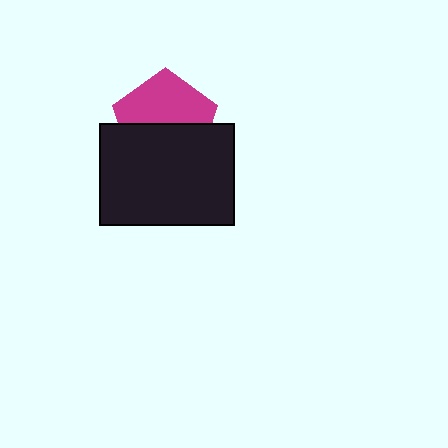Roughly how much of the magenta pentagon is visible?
About half of it is visible (roughly 52%).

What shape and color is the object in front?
The object in front is a black rectangle.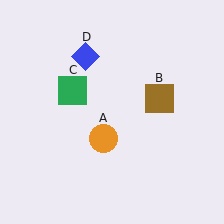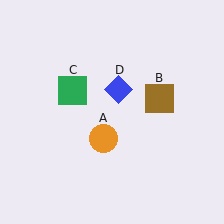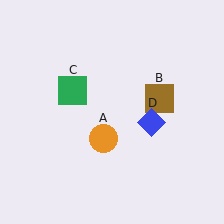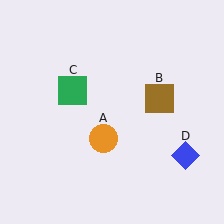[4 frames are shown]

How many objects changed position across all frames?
1 object changed position: blue diamond (object D).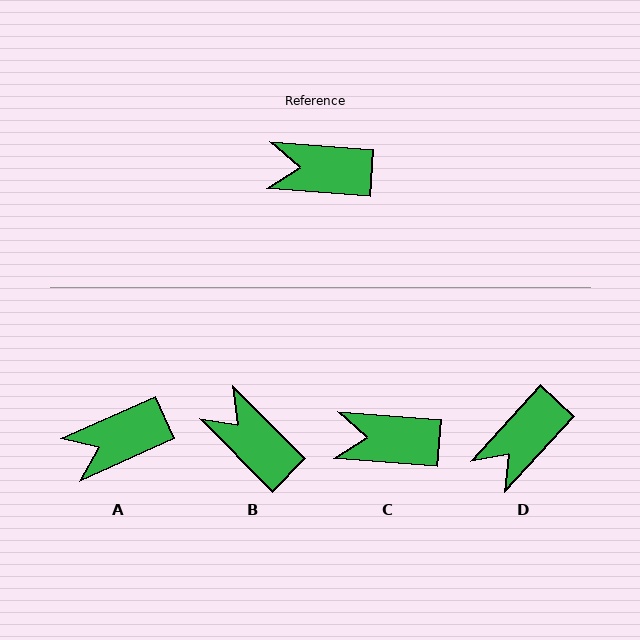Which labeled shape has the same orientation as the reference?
C.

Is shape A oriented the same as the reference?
No, it is off by about 28 degrees.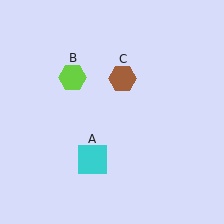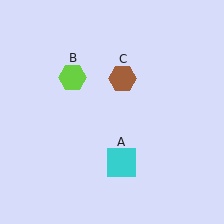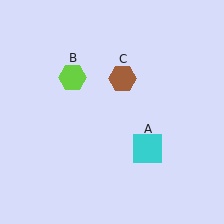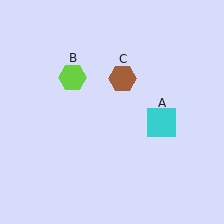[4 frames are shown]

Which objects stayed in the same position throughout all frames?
Lime hexagon (object B) and brown hexagon (object C) remained stationary.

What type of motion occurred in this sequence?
The cyan square (object A) rotated counterclockwise around the center of the scene.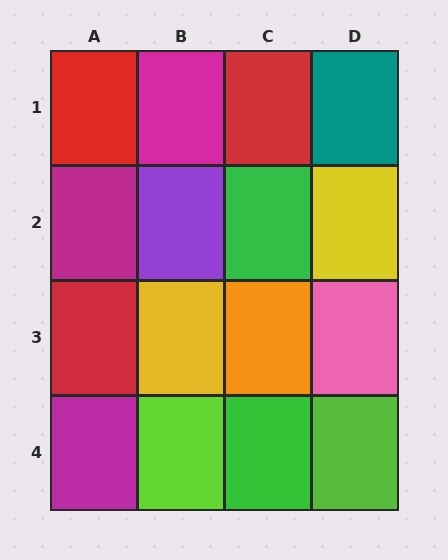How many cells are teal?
1 cell is teal.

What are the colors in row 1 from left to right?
Red, magenta, red, teal.